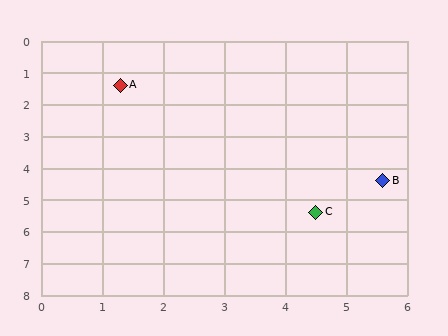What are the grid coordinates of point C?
Point C is at approximately (4.5, 5.4).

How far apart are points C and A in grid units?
Points C and A are about 5.1 grid units apart.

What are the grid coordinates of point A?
Point A is at approximately (1.3, 1.4).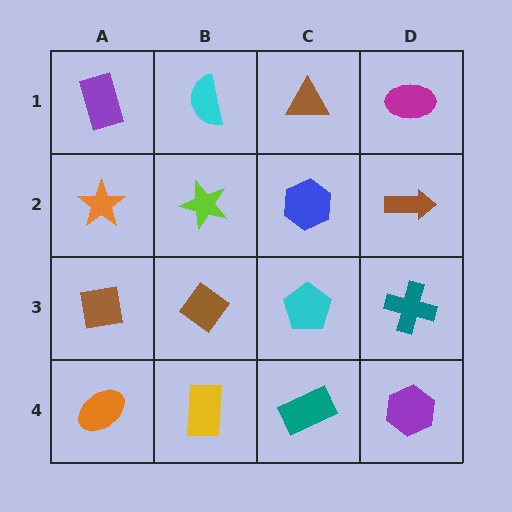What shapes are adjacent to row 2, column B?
A cyan semicircle (row 1, column B), a brown diamond (row 3, column B), an orange star (row 2, column A), a blue hexagon (row 2, column C).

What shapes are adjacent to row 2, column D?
A magenta ellipse (row 1, column D), a teal cross (row 3, column D), a blue hexagon (row 2, column C).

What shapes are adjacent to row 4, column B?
A brown diamond (row 3, column B), an orange ellipse (row 4, column A), a teal rectangle (row 4, column C).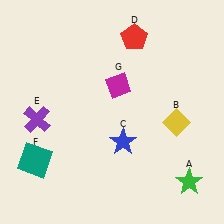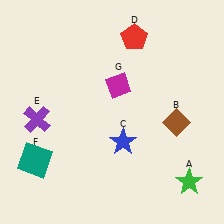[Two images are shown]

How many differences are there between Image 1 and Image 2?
There is 1 difference between the two images.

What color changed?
The diamond (B) changed from yellow in Image 1 to brown in Image 2.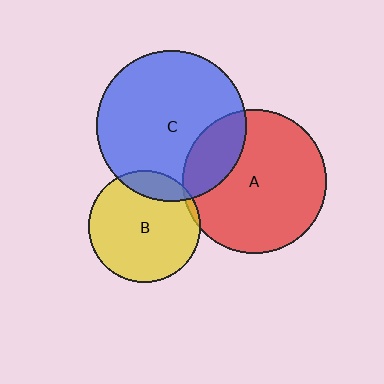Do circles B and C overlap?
Yes.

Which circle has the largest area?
Circle C (blue).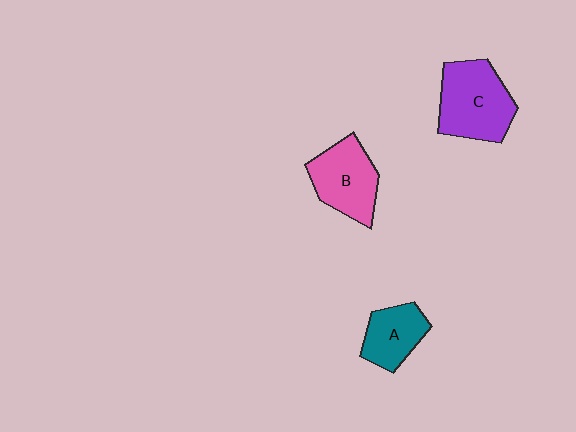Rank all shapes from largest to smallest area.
From largest to smallest: C (purple), B (pink), A (teal).